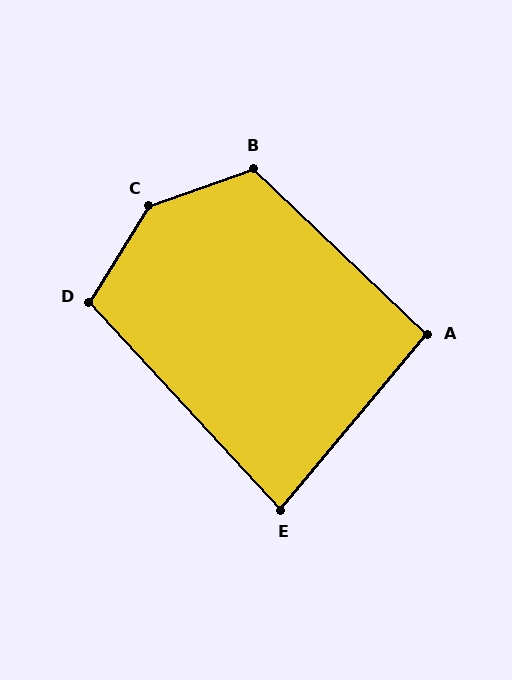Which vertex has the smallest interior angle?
E, at approximately 83 degrees.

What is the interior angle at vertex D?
Approximately 105 degrees (obtuse).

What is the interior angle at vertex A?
Approximately 94 degrees (approximately right).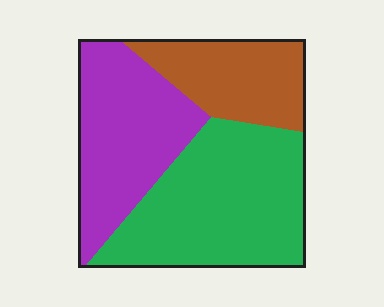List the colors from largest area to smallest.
From largest to smallest: green, purple, brown.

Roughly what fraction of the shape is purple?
Purple covers around 35% of the shape.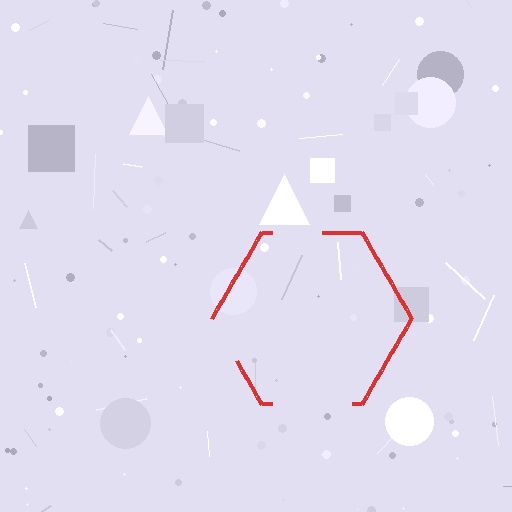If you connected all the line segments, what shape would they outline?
They would outline a hexagon.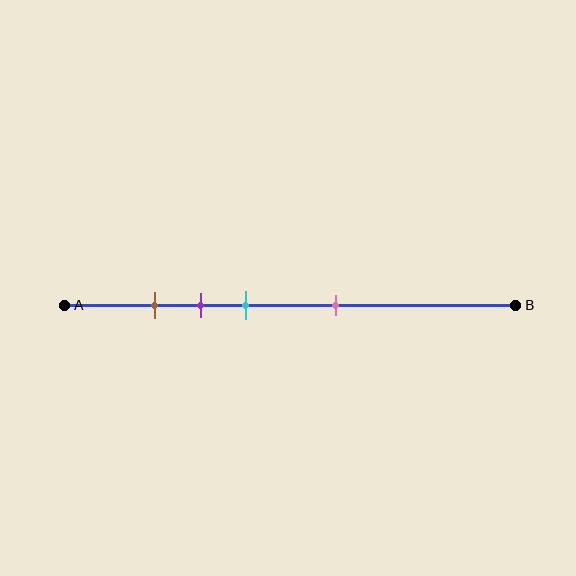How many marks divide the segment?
There are 4 marks dividing the segment.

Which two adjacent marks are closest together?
The brown and purple marks are the closest adjacent pair.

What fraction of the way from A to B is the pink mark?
The pink mark is approximately 60% (0.6) of the way from A to B.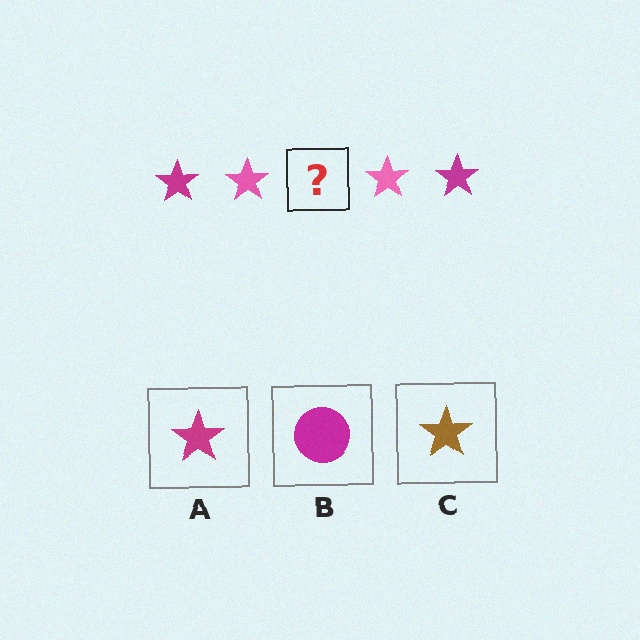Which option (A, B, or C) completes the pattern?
A.